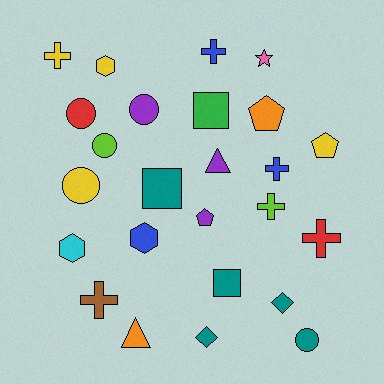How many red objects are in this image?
There are 2 red objects.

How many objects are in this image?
There are 25 objects.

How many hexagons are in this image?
There are 3 hexagons.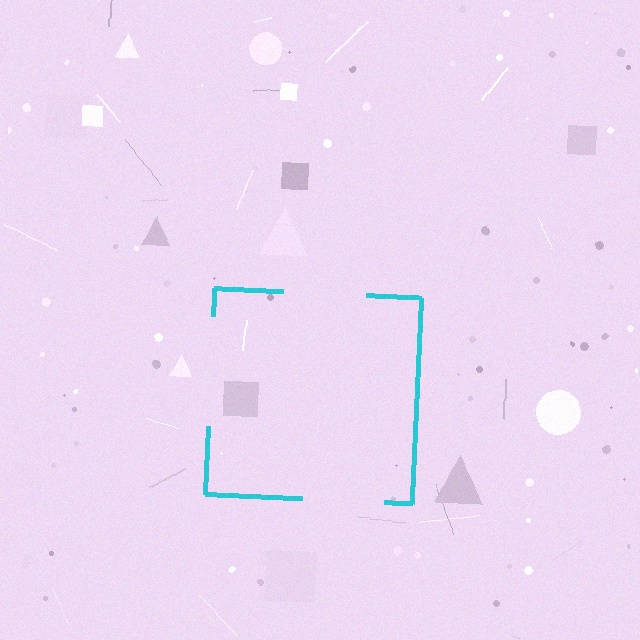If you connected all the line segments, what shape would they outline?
They would outline a square.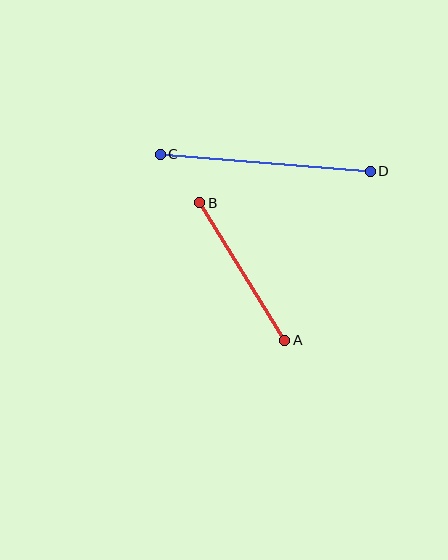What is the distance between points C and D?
The distance is approximately 210 pixels.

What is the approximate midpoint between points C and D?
The midpoint is at approximately (265, 163) pixels.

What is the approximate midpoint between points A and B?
The midpoint is at approximately (242, 272) pixels.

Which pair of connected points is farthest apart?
Points C and D are farthest apart.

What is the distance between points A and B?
The distance is approximately 161 pixels.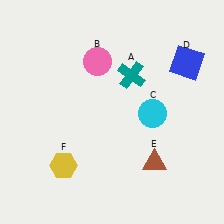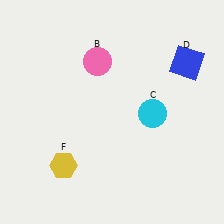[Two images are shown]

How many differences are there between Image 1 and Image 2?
There are 2 differences between the two images.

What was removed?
The brown triangle (E), the teal cross (A) were removed in Image 2.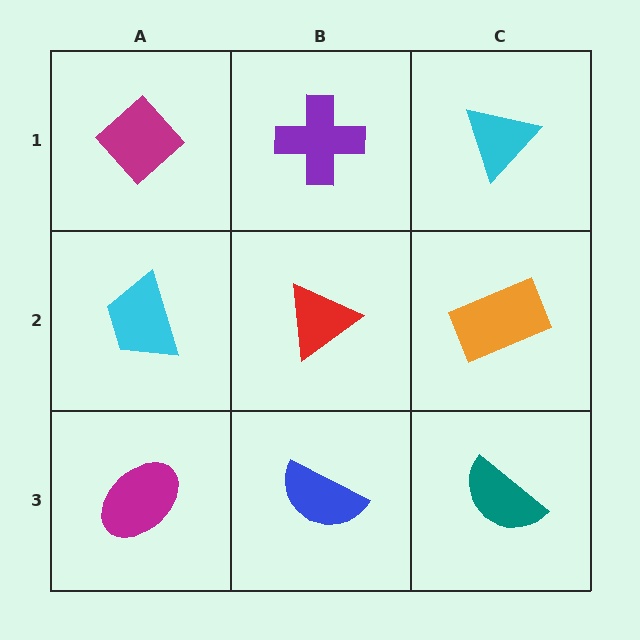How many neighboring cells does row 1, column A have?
2.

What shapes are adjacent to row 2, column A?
A magenta diamond (row 1, column A), a magenta ellipse (row 3, column A), a red triangle (row 2, column B).